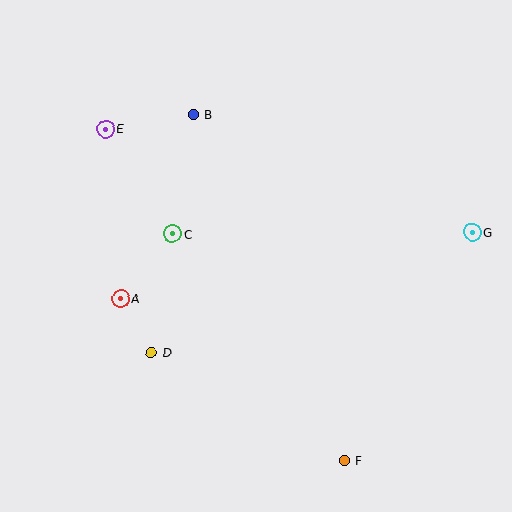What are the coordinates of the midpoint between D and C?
The midpoint between D and C is at (162, 293).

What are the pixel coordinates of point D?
Point D is at (151, 353).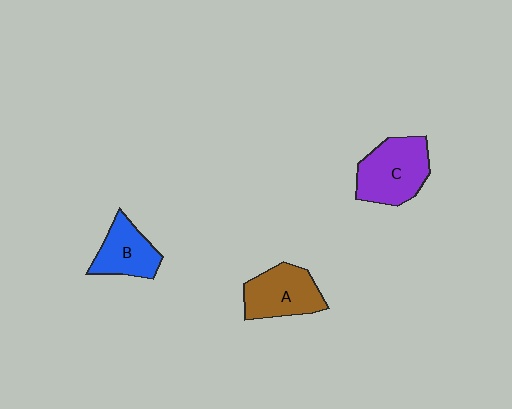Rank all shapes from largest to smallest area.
From largest to smallest: C (purple), A (brown), B (blue).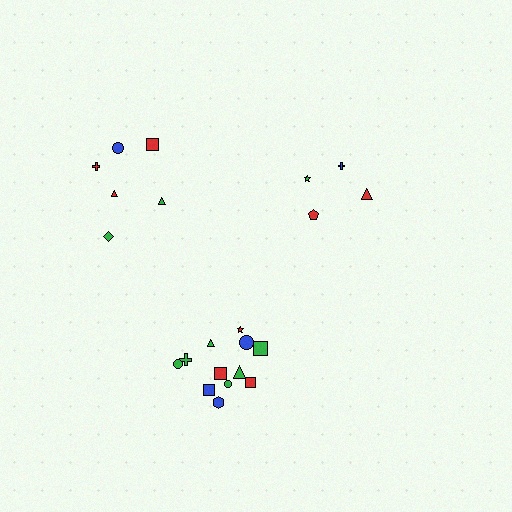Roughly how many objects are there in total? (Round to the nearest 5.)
Roughly 20 objects in total.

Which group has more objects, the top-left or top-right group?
The top-left group.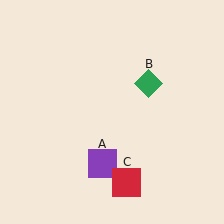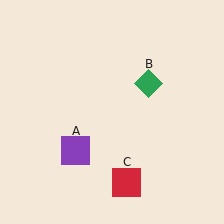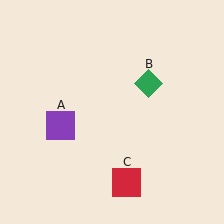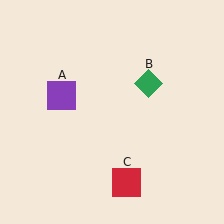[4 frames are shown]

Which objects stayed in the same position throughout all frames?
Green diamond (object B) and red square (object C) remained stationary.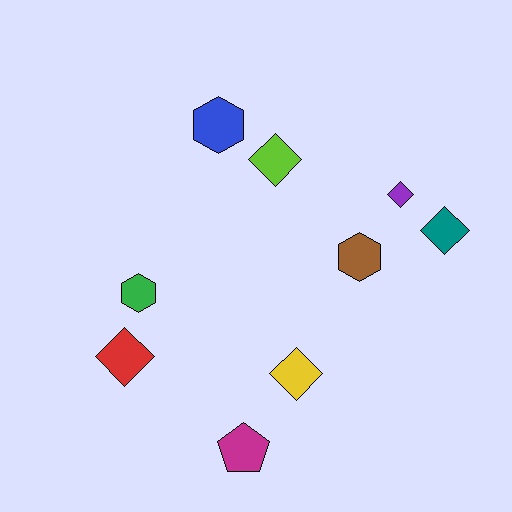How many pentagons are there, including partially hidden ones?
There is 1 pentagon.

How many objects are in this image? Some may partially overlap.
There are 9 objects.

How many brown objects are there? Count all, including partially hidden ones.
There is 1 brown object.